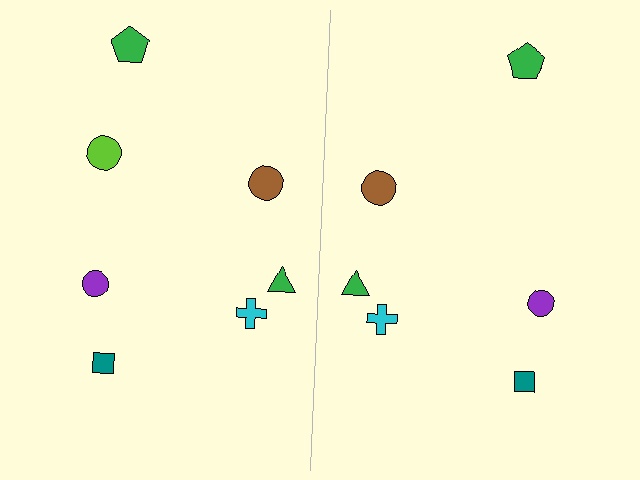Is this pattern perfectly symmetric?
No, the pattern is not perfectly symmetric. A lime circle is missing from the right side.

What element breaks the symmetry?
A lime circle is missing from the right side.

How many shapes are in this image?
There are 13 shapes in this image.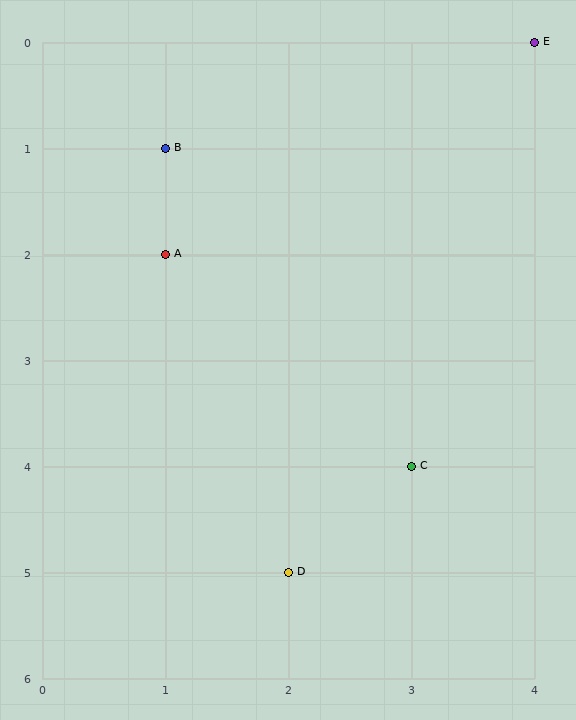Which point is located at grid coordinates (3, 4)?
Point C is at (3, 4).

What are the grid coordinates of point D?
Point D is at grid coordinates (2, 5).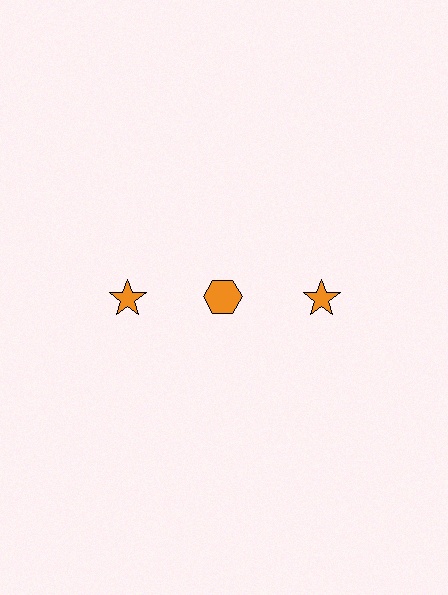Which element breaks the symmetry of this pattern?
The orange hexagon in the top row, second from left column breaks the symmetry. All other shapes are orange stars.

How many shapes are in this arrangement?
There are 3 shapes arranged in a grid pattern.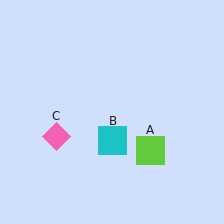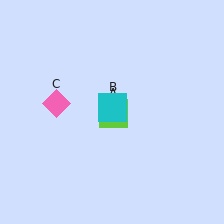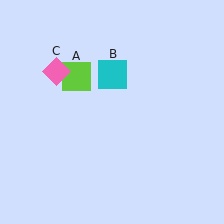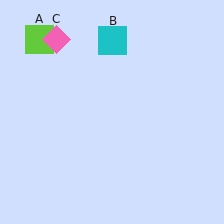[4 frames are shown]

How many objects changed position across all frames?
3 objects changed position: lime square (object A), cyan square (object B), pink diamond (object C).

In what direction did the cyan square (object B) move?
The cyan square (object B) moved up.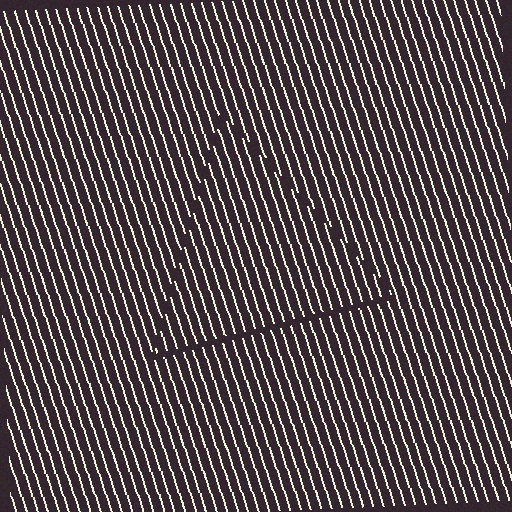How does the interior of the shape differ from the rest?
The interior of the shape contains the same grating, shifted by half a period — the contour is defined by the phase discontinuity where line-ends from the inner and outer gratings abut.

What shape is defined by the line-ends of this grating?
An illusory triangle. The interior of the shape contains the same grating, shifted by half a period — the contour is defined by the phase discontinuity where line-ends from the inner and outer gratings abut.